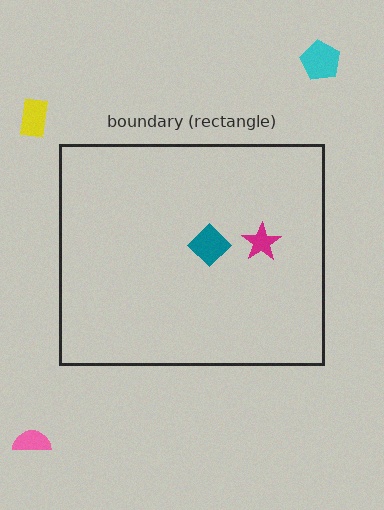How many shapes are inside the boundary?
2 inside, 3 outside.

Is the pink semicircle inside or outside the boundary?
Outside.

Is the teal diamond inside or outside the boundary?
Inside.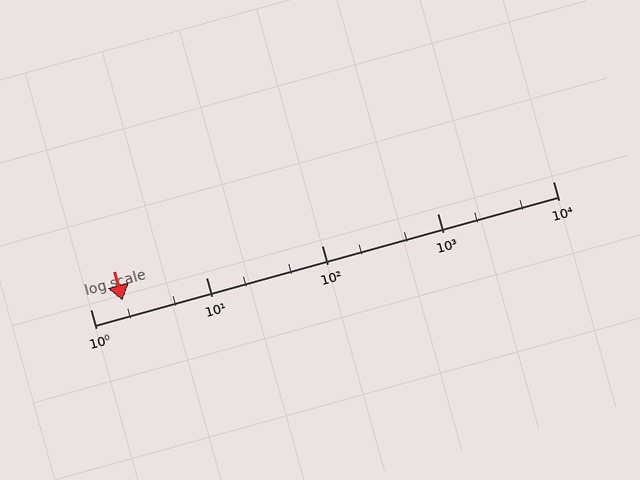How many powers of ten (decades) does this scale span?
The scale spans 4 decades, from 1 to 10000.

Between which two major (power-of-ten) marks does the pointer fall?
The pointer is between 1 and 10.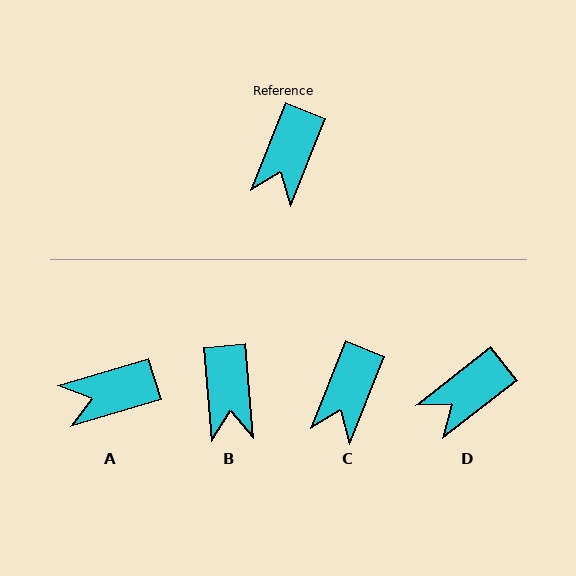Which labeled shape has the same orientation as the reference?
C.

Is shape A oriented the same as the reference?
No, it is off by about 51 degrees.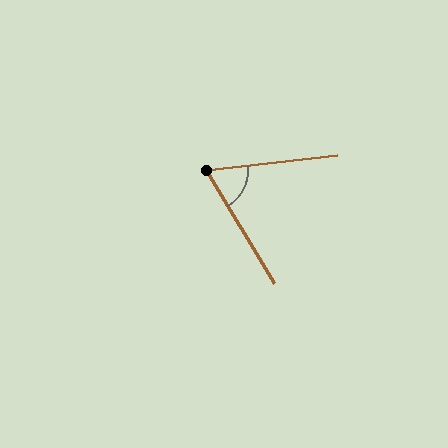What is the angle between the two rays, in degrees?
Approximately 65 degrees.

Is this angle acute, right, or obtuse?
It is acute.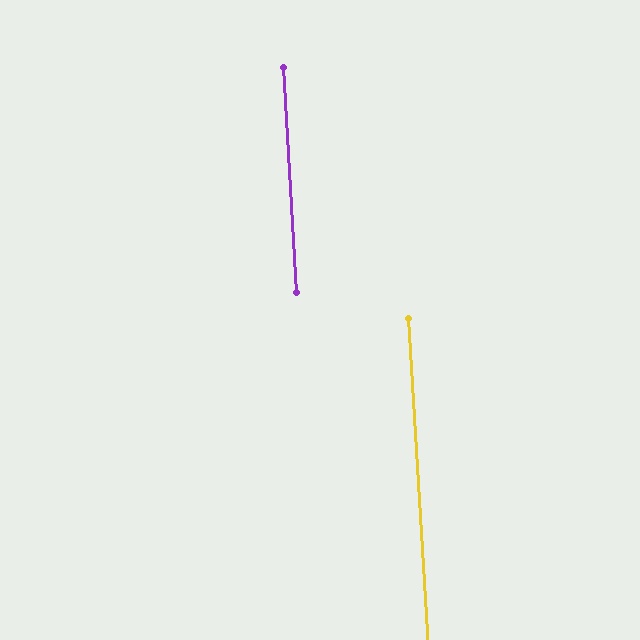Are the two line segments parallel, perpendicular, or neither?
Parallel — their directions differ by only 0.3°.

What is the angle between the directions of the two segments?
Approximately 0 degrees.